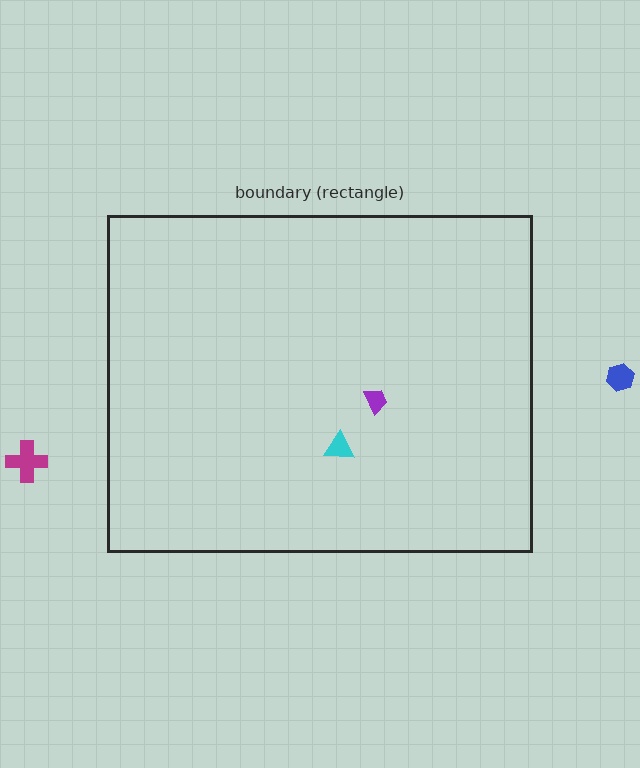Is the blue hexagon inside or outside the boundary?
Outside.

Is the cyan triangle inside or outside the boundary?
Inside.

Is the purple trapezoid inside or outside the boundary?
Inside.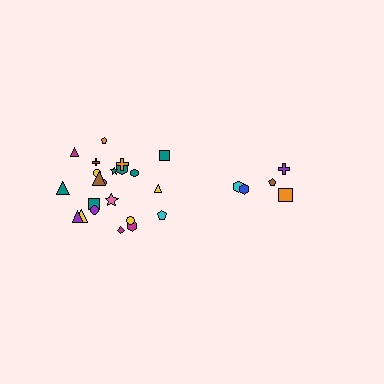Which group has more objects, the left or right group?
The left group.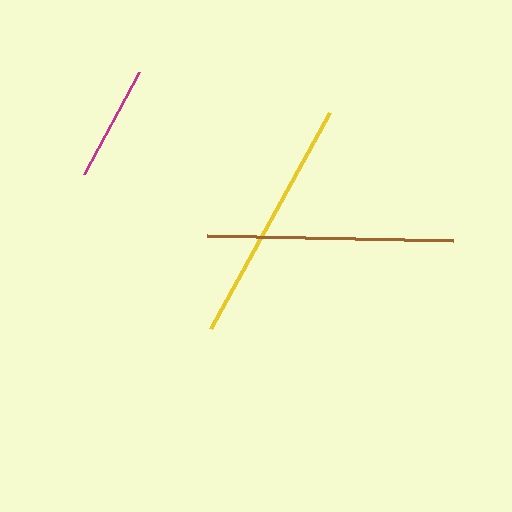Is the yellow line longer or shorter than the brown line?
The yellow line is longer than the brown line.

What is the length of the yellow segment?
The yellow segment is approximately 246 pixels long.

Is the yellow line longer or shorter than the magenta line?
The yellow line is longer than the magenta line.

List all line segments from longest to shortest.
From longest to shortest: yellow, brown, magenta.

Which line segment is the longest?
The yellow line is the longest at approximately 246 pixels.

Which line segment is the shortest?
The magenta line is the shortest at approximately 117 pixels.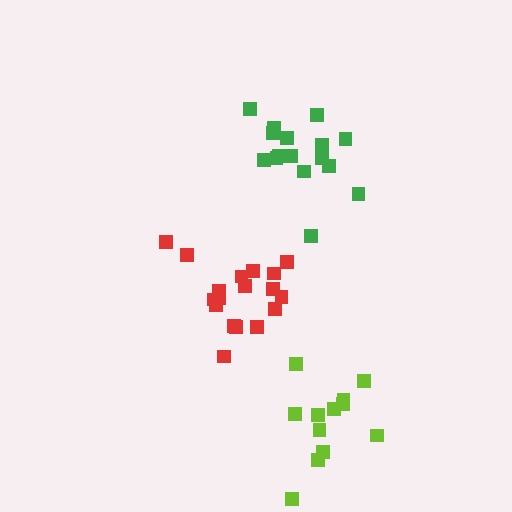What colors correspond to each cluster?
The clusters are colored: red, lime, green.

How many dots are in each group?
Group 1: 18 dots, Group 2: 12 dots, Group 3: 16 dots (46 total).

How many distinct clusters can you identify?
There are 3 distinct clusters.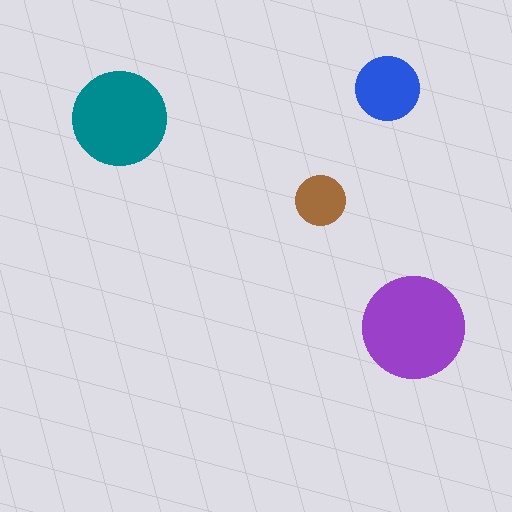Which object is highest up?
The blue circle is topmost.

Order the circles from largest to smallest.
the purple one, the teal one, the blue one, the brown one.